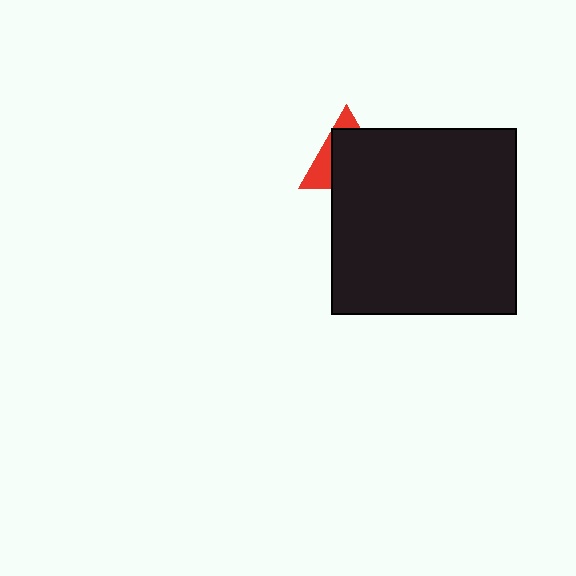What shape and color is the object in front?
The object in front is a black square.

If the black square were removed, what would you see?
You would see the complete red triangle.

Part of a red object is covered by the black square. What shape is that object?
It is a triangle.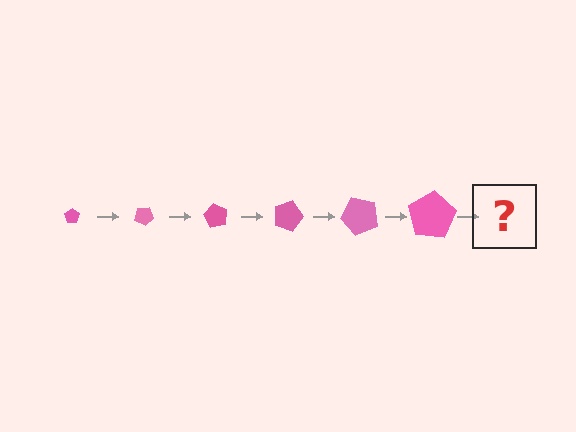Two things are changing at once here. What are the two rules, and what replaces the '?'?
The two rules are that the pentagon grows larger each step and it rotates 30 degrees each step. The '?' should be a pentagon, larger than the previous one and rotated 180 degrees from the start.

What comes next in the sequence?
The next element should be a pentagon, larger than the previous one and rotated 180 degrees from the start.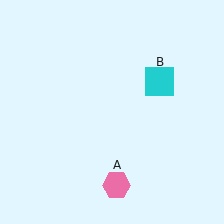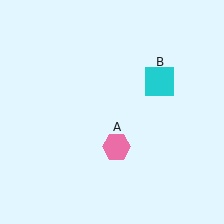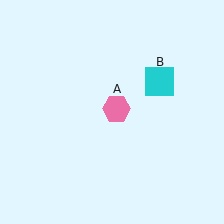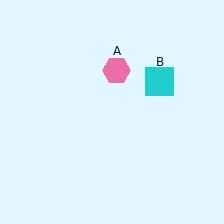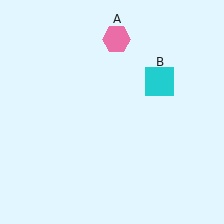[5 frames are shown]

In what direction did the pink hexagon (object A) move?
The pink hexagon (object A) moved up.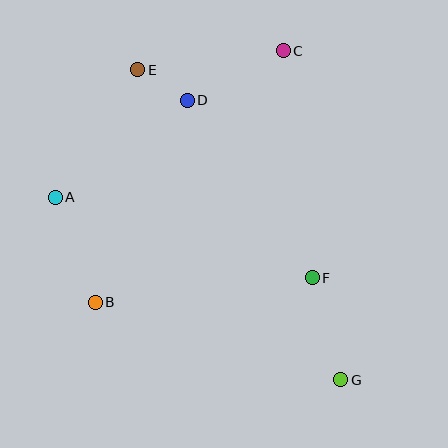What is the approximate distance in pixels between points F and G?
The distance between F and G is approximately 106 pixels.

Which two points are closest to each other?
Points D and E are closest to each other.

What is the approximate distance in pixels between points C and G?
The distance between C and G is approximately 334 pixels.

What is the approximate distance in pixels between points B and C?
The distance between B and C is approximately 314 pixels.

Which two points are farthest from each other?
Points E and G are farthest from each other.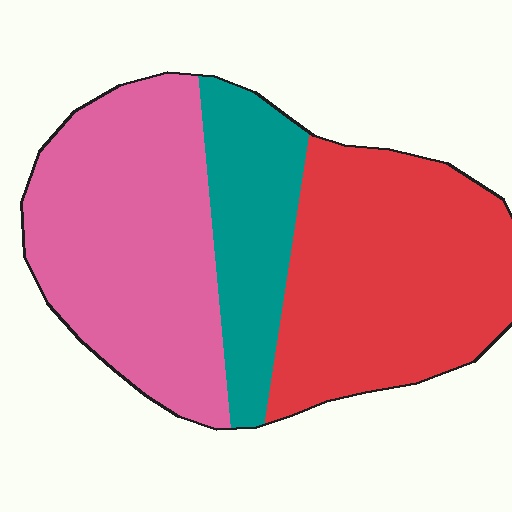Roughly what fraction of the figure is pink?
Pink takes up about two fifths (2/5) of the figure.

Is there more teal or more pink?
Pink.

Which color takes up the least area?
Teal, at roughly 20%.